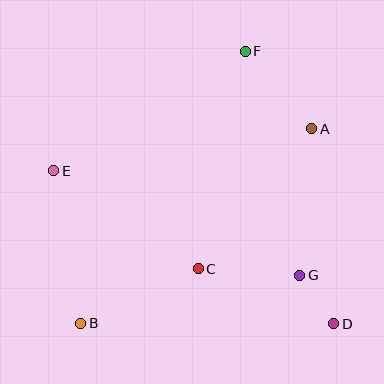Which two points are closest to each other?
Points D and G are closest to each other.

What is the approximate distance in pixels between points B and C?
The distance between B and C is approximately 130 pixels.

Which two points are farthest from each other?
Points D and E are farthest from each other.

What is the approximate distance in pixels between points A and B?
The distance between A and B is approximately 302 pixels.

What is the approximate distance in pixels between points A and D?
The distance between A and D is approximately 196 pixels.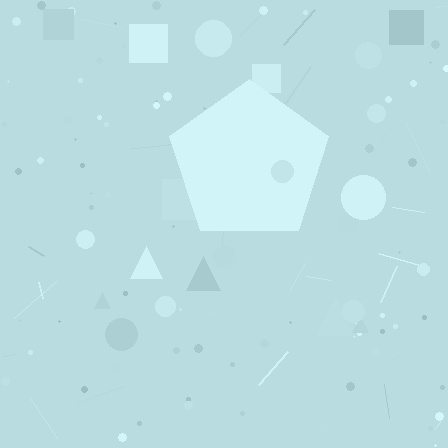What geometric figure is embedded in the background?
A pentagon is embedded in the background.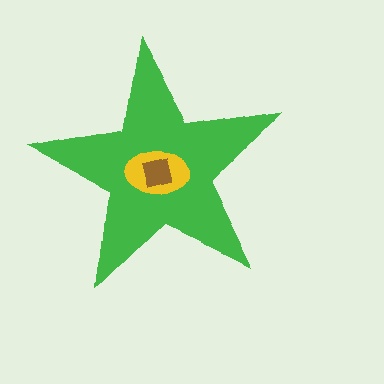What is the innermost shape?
The brown square.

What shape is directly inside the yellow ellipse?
The brown square.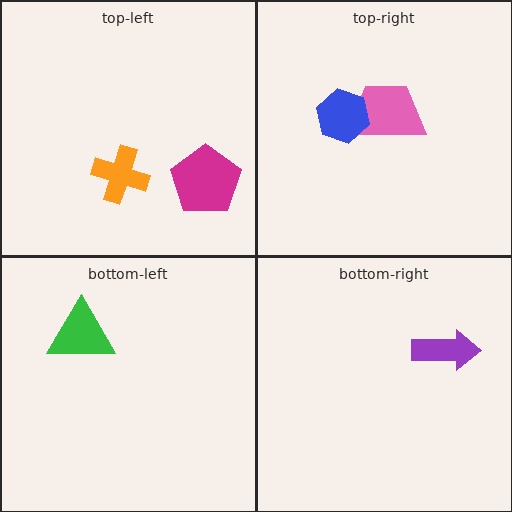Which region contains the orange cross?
The top-left region.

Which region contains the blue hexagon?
The top-right region.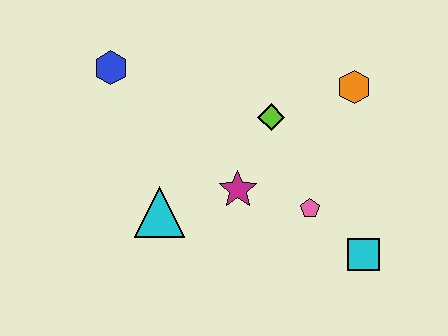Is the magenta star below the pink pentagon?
No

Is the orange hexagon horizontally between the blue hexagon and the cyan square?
Yes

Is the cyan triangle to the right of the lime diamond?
No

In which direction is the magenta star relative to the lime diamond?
The magenta star is below the lime diamond.